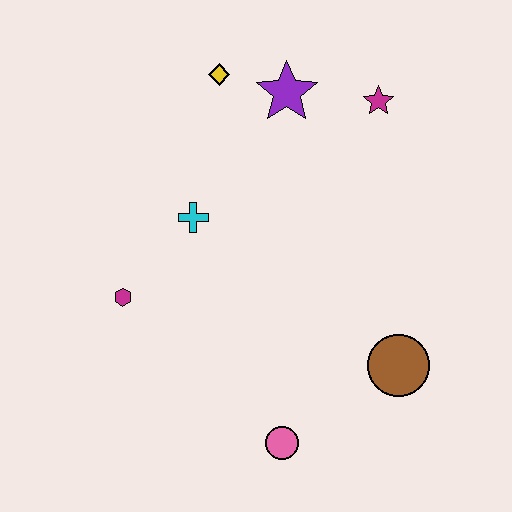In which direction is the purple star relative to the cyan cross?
The purple star is above the cyan cross.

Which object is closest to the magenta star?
The purple star is closest to the magenta star.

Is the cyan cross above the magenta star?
No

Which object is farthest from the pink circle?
The yellow diamond is farthest from the pink circle.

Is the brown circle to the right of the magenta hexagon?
Yes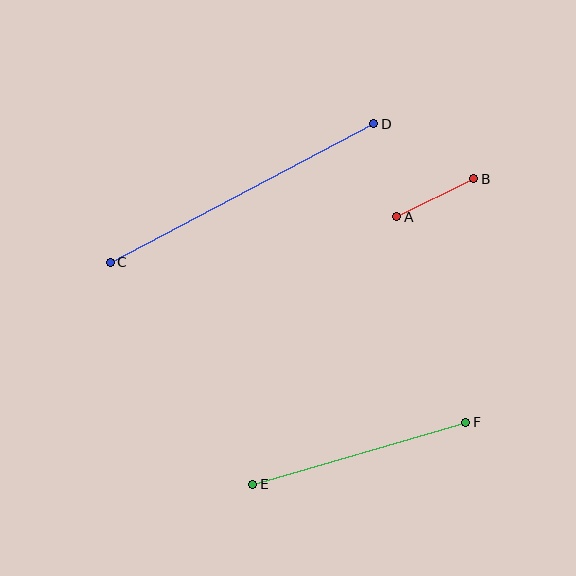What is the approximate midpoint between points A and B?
The midpoint is at approximately (435, 198) pixels.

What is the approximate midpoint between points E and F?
The midpoint is at approximately (359, 453) pixels.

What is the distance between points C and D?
The distance is approximately 298 pixels.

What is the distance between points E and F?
The distance is approximately 222 pixels.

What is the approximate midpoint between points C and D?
The midpoint is at approximately (242, 193) pixels.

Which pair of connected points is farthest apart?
Points C and D are farthest apart.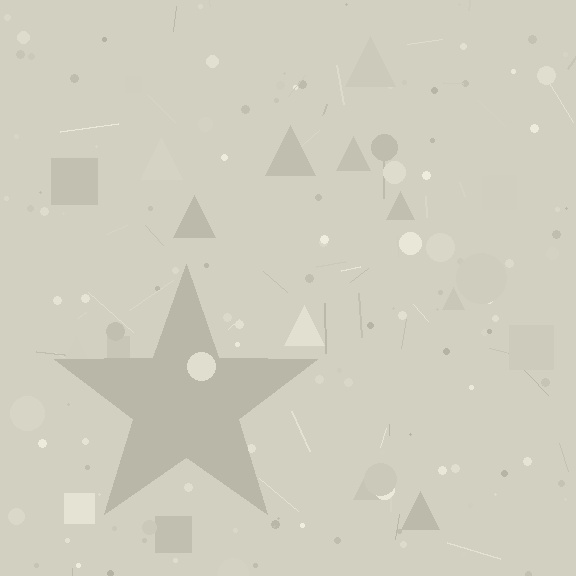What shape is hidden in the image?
A star is hidden in the image.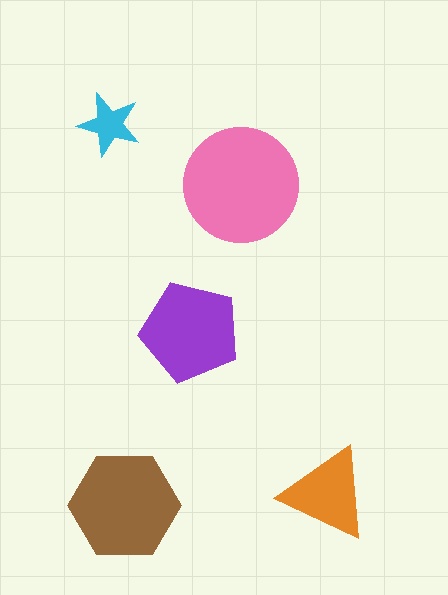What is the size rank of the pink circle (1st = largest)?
1st.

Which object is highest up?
The cyan star is topmost.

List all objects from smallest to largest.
The cyan star, the orange triangle, the purple pentagon, the brown hexagon, the pink circle.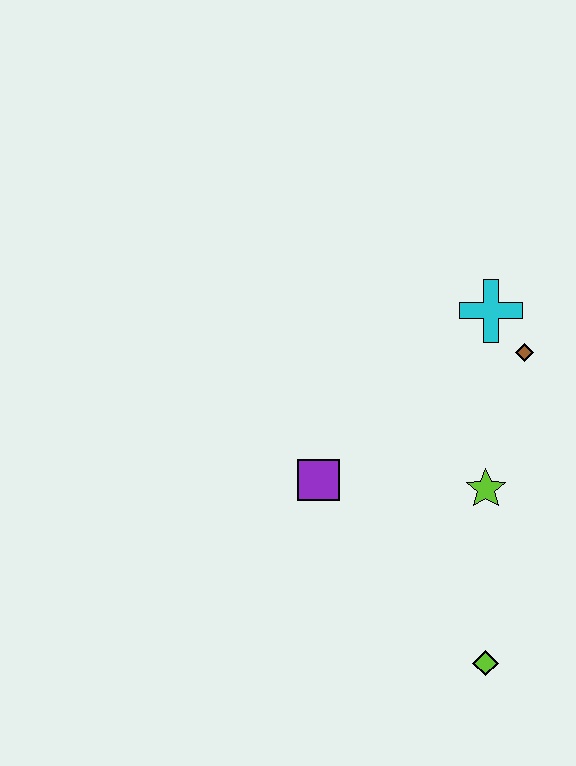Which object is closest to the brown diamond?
The cyan cross is closest to the brown diamond.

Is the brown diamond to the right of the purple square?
Yes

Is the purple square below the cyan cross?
Yes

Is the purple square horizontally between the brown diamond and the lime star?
No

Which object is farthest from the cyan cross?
The lime diamond is farthest from the cyan cross.